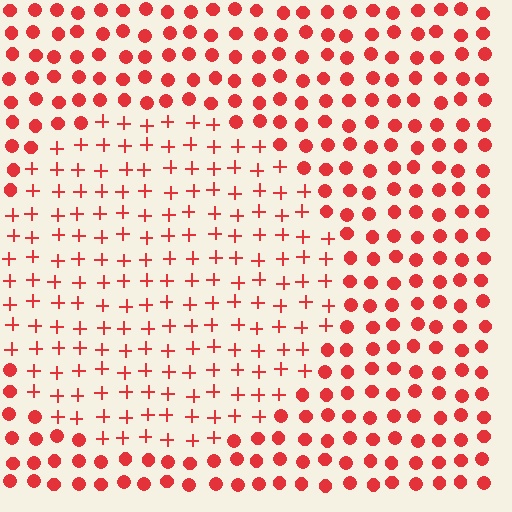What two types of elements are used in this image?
The image uses plus signs inside the circle region and circles outside it.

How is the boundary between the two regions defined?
The boundary is defined by a change in element shape: plus signs inside vs. circles outside. All elements share the same color and spacing.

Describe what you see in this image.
The image is filled with small red elements arranged in a uniform grid. A circle-shaped region contains plus signs, while the surrounding area contains circles. The boundary is defined purely by the change in element shape.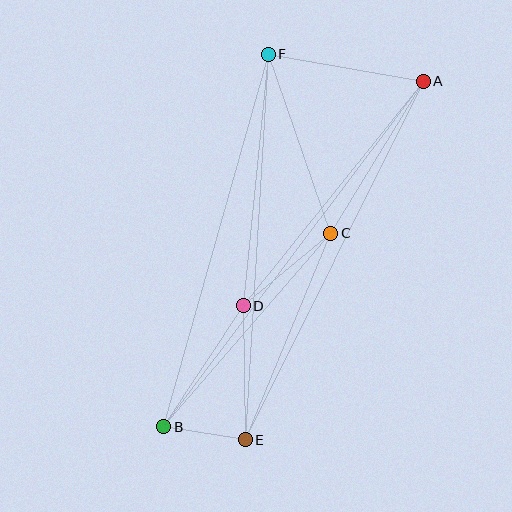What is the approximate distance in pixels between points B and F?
The distance between B and F is approximately 387 pixels.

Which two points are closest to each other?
Points B and E are closest to each other.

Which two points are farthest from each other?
Points A and B are farthest from each other.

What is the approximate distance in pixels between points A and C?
The distance between A and C is approximately 178 pixels.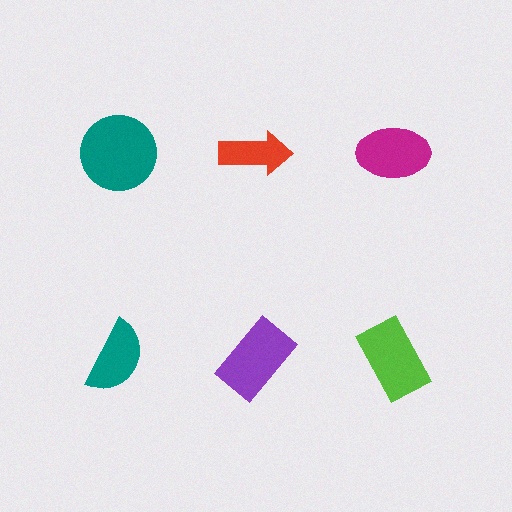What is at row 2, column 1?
A teal semicircle.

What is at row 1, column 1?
A teal circle.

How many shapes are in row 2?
3 shapes.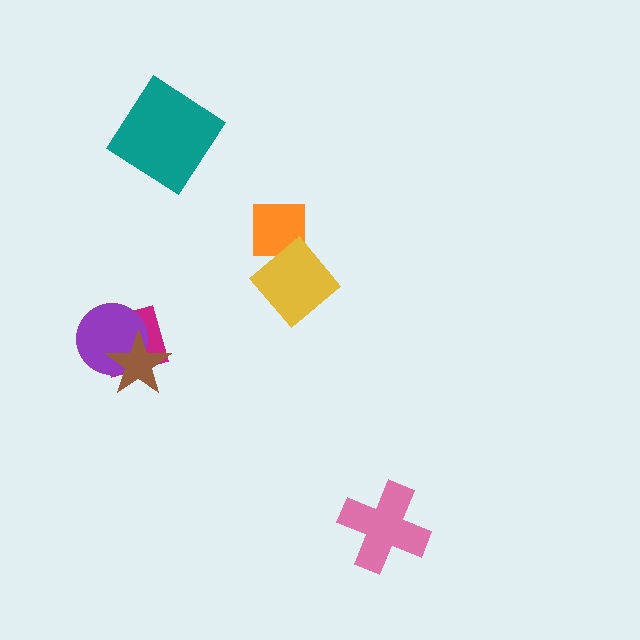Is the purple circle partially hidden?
Yes, it is partially covered by another shape.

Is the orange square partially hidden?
Yes, it is partially covered by another shape.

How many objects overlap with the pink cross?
0 objects overlap with the pink cross.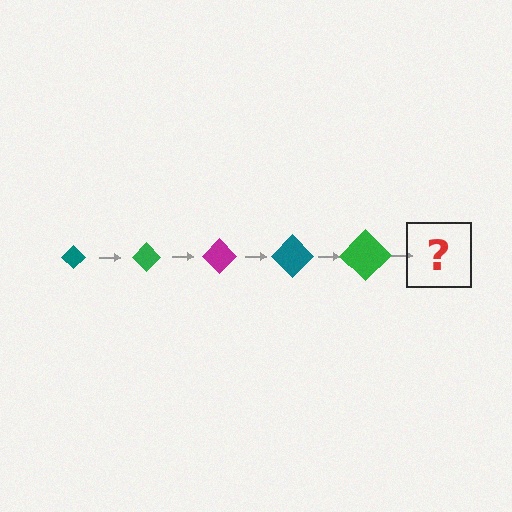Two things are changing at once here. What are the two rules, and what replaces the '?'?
The two rules are that the diamond grows larger each step and the color cycles through teal, green, and magenta. The '?' should be a magenta diamond, larger than the previous one.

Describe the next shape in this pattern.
It should be a magenta diamond, larger than the previous one.